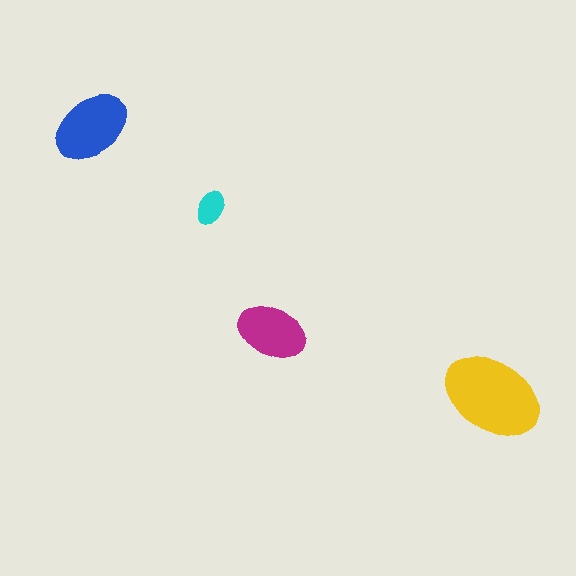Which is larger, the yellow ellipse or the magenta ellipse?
The yellow one.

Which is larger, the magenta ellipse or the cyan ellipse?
The magenta one.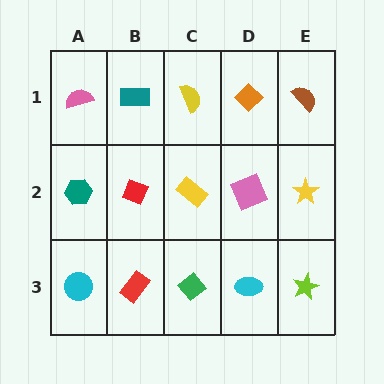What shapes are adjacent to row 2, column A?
A pink semicircle (row 1, column A), a cyan circle (row 3, column A), a red diamond (row 2, column B).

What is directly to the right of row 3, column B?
A green diamond.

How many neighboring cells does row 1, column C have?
3.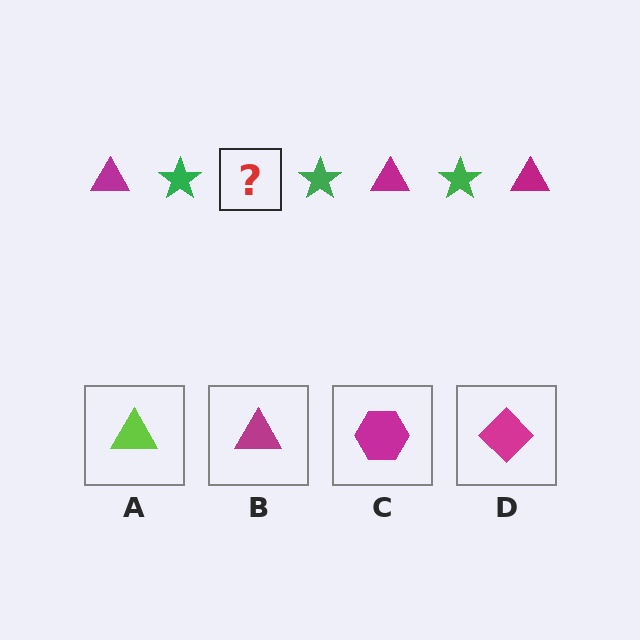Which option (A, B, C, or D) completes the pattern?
B.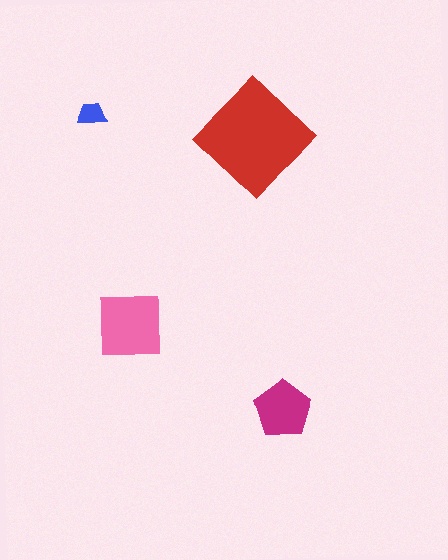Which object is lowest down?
The magenta pentagon is bottommost.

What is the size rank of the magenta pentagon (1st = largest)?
3rd.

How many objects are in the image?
There are 4 objects in the image.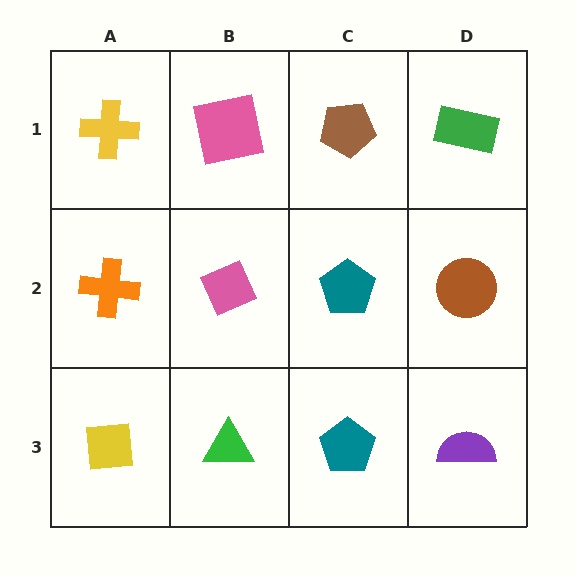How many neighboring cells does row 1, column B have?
3.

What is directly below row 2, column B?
A green triangle.